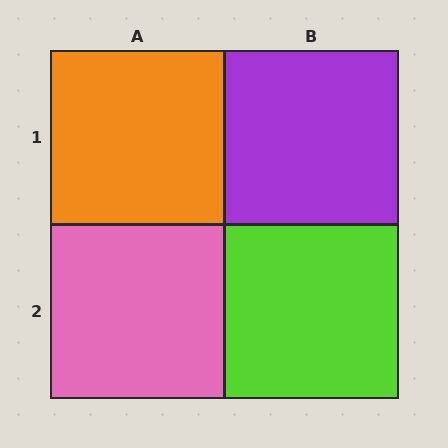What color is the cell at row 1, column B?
Purple.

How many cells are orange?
1 cell is orange.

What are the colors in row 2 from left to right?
Pink, lime.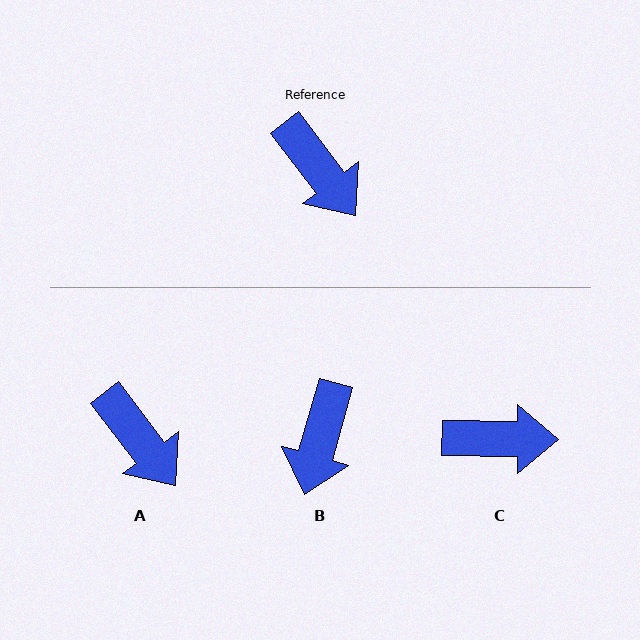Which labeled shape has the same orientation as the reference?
A.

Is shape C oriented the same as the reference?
No, it is off by about 52 degrees.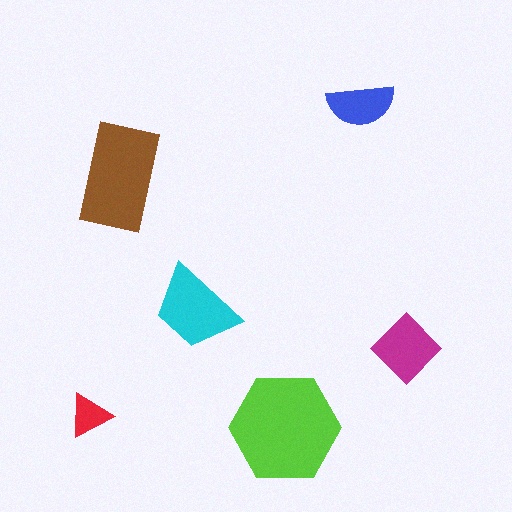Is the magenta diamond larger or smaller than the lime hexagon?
Smaller.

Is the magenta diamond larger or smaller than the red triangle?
Larger.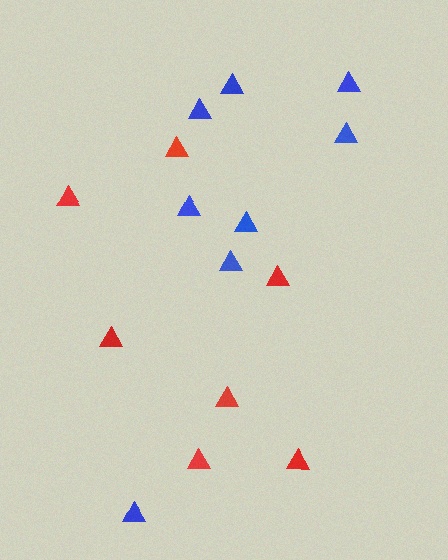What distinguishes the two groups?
There are 2 groups: one group of blue triangles (8) and one group of red triangles (7).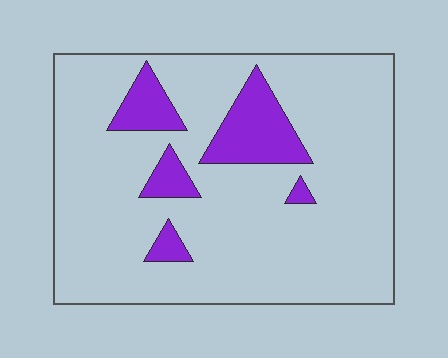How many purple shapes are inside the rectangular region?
5.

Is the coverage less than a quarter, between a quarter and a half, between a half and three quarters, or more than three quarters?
Less than a quarter.